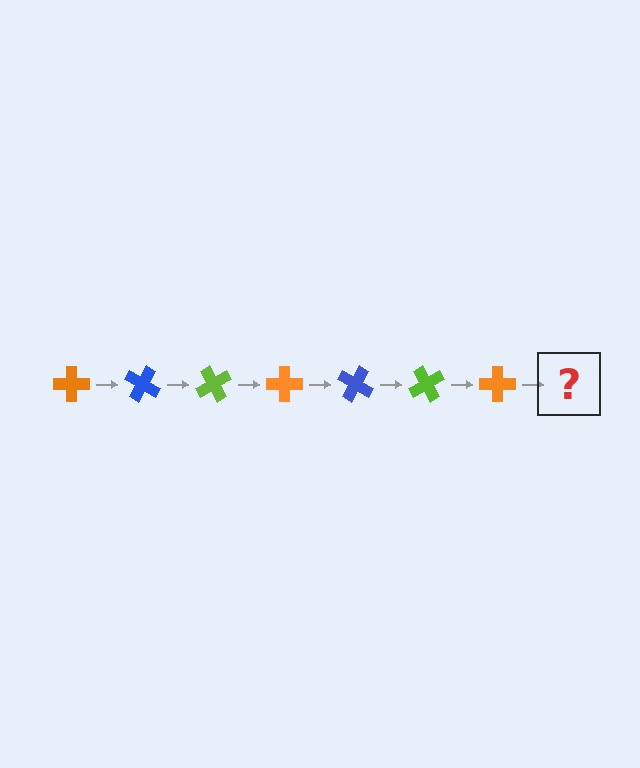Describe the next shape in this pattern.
It should be a blue cross, rotated 210 degrees from the start.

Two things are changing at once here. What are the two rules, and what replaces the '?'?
The two rules are that it rotates 30 degrees each step and the color cycles through orange, blue, and lime. The '?' should be a blue cross, rotated 210 degrees from the start.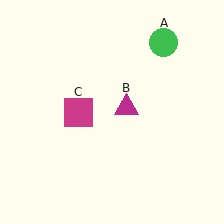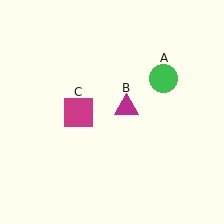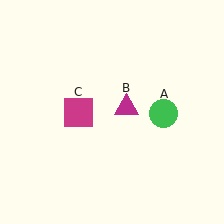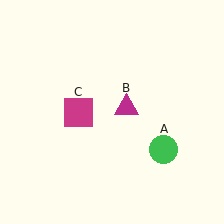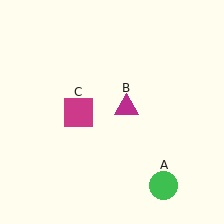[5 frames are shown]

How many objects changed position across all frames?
1 object changed position: green circle (object A).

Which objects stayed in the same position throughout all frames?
Magenta triangle (object B) and magenta square (object C) remained stationary.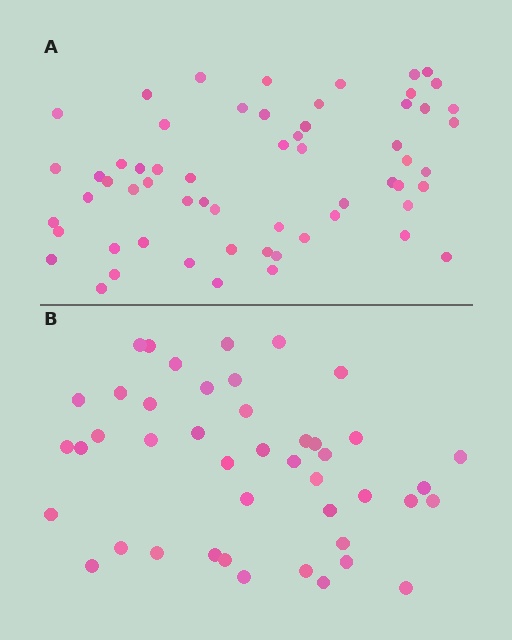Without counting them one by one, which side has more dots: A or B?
Region A (the top region) has more dots.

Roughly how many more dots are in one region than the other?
Region A has approximately 15 more dots than region B.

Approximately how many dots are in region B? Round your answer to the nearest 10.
About 40 dots. (The exact count is 44, which rounds to 40.)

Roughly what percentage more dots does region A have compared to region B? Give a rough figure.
About 35% more.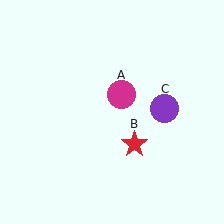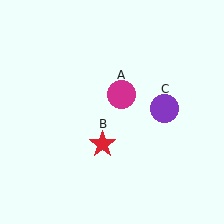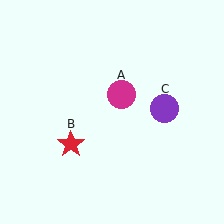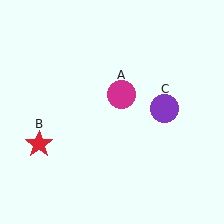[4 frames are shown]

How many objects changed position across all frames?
1 object changed position: red star (object B).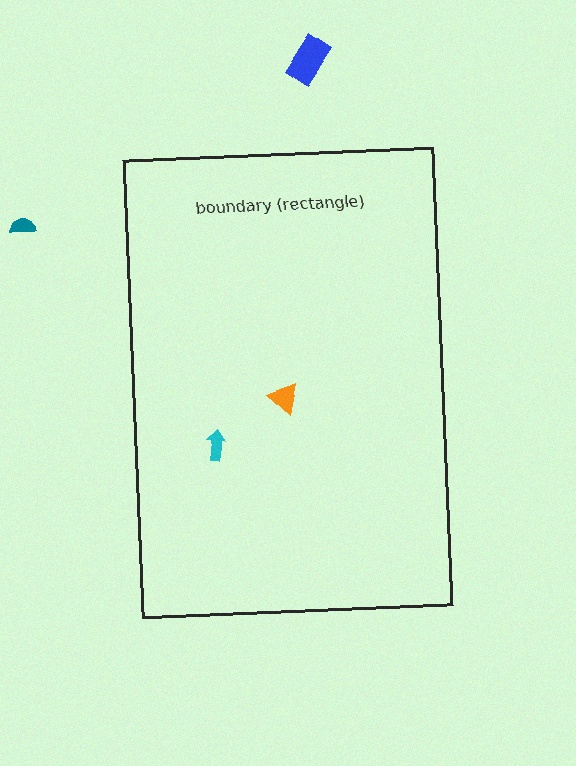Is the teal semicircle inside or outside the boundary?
Outside.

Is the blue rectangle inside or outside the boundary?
Outside.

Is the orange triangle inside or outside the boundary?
Inside.